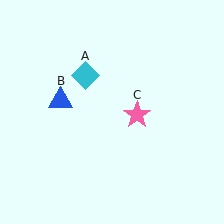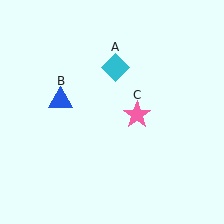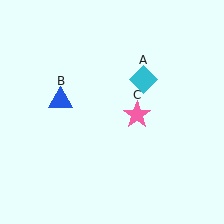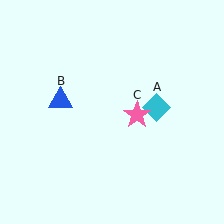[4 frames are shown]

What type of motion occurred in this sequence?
The cyan diamond (object A) rotated clockwise around the center of the scene.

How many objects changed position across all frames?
1 object changed position: cyan diamond (object A).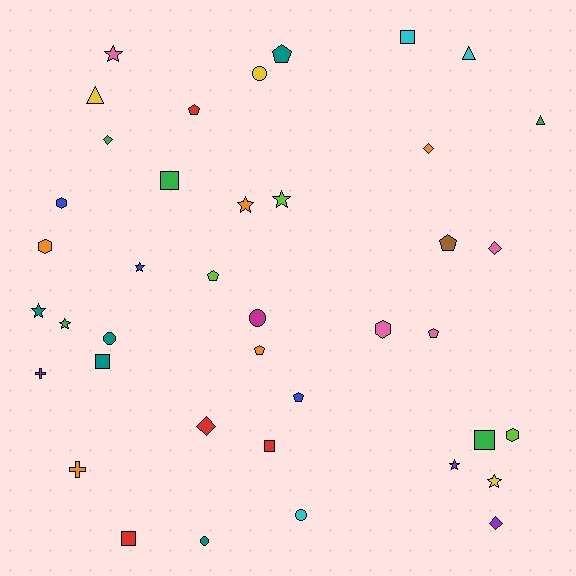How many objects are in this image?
There are 40 objects.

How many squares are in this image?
There are 6 squares.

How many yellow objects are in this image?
There are 3 yellow objects.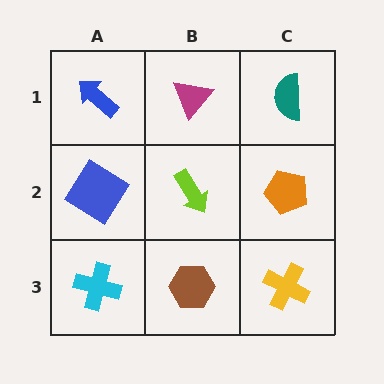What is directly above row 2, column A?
A blue arrow.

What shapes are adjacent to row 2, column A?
A blue arrow (row 1, column A), a cyan cross (row 3, column A), a lime arrow (row 2, column B).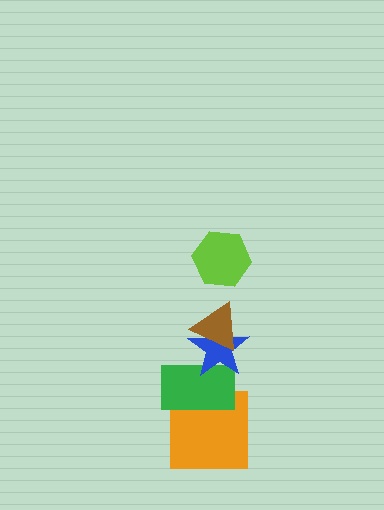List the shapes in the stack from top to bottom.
From top to bottom: the lime hexagon, the brown triangle, the blue star, the green rectangle, the orange square.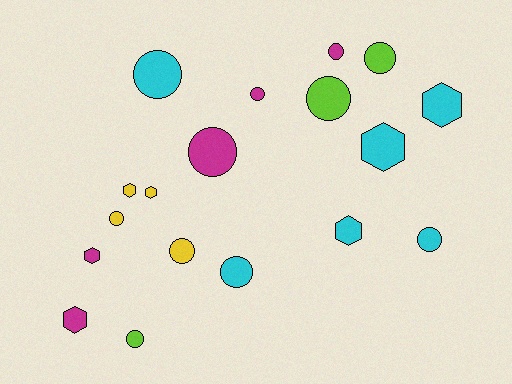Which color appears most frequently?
Cyan, with 6 objects.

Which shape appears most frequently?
Circle, with 11 objects.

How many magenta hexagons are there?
There are 2 magenta hexagons.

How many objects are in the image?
There are 18 objects.